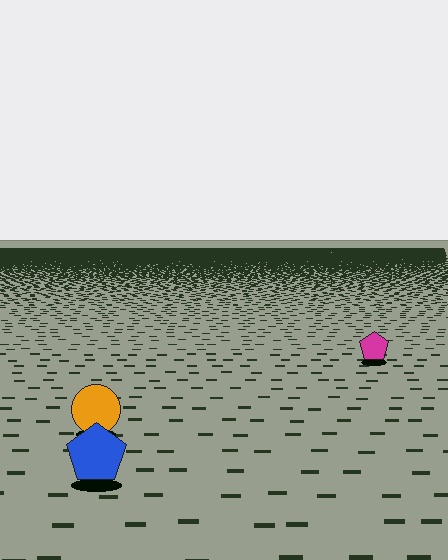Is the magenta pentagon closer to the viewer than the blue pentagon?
No. The blue pentagon is closer — you can tell from the texture gradient: the ground texture is coarser near it.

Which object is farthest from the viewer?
The magenta pentagon is farthest from the viewer. It appears smaller and the ground texture around it is denser.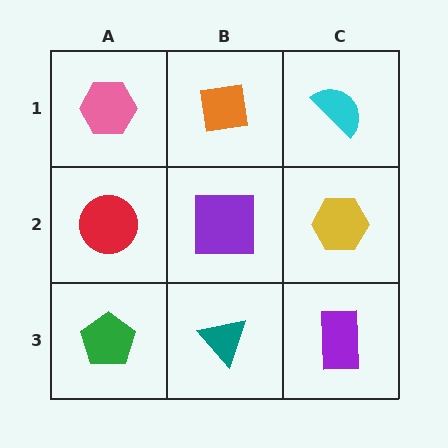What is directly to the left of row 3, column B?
A green pentagon.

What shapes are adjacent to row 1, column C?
A yellow hexagon (row 2, column C), an orange square (row 1, column B).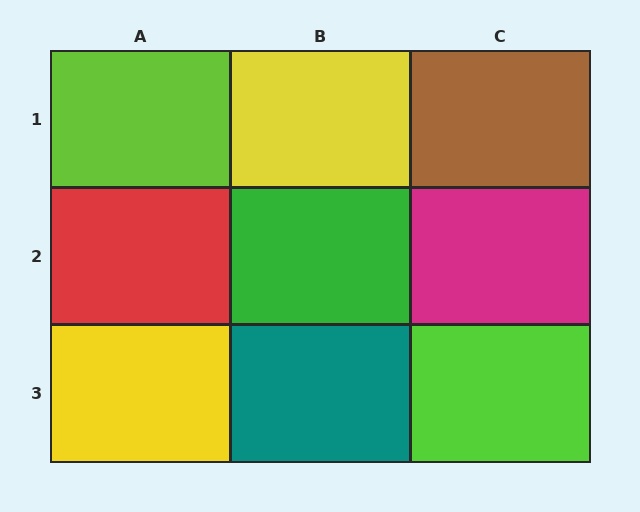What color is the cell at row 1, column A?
Lime.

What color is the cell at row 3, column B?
Teal.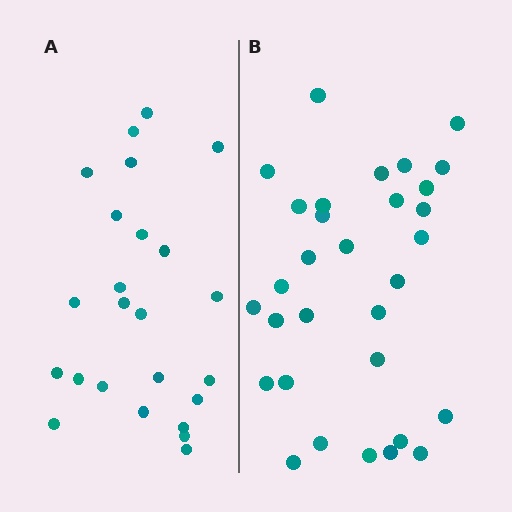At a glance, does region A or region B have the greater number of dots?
Region B (the right region) has more dots.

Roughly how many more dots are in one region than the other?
Region B has roughly 8 or so more dots than region A.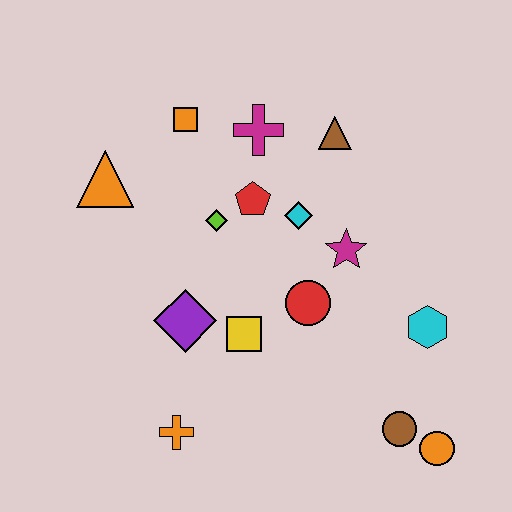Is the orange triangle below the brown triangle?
Yes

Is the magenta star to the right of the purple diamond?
Yes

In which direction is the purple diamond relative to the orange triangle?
The purple diamond is below the orange triangle.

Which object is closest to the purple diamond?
The yellow square is closest to the purple diamond.